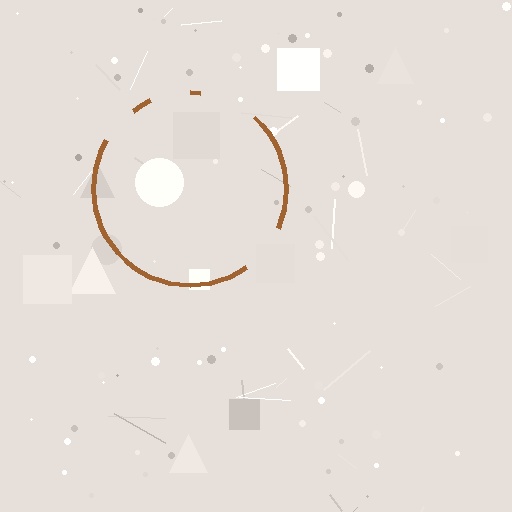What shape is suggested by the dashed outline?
The dashed outline suggests a circle.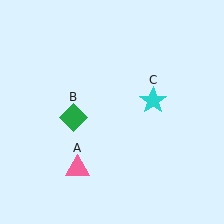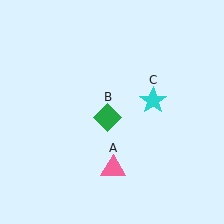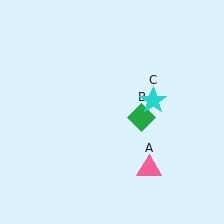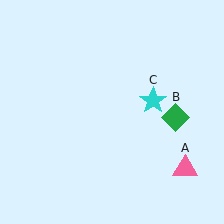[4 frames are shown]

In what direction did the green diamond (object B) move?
The green diamond (object B) moved right.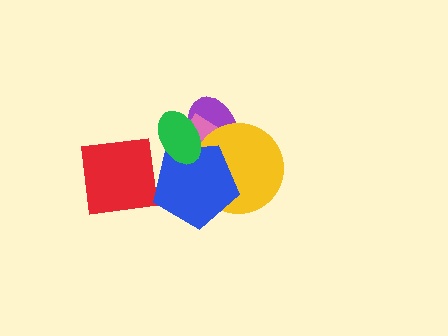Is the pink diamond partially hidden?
Yes, it is partially covered by another shape.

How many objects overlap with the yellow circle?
3 objects overlap with the yellow circle.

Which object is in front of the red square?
The blue pentagon is in front of the red square.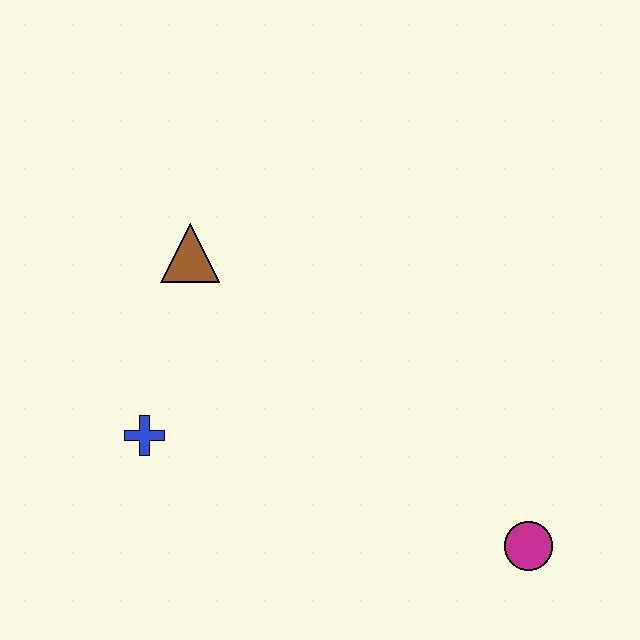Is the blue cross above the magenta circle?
Yes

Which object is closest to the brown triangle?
The blue cross is closest to the brown triangle.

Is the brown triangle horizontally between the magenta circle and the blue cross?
Yes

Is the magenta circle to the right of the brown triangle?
Yes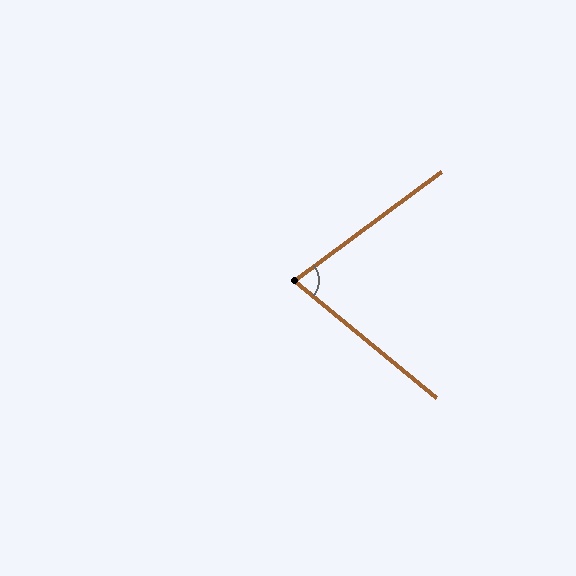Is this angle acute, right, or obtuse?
It is acute.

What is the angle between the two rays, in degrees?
Approximately 76 degrees.